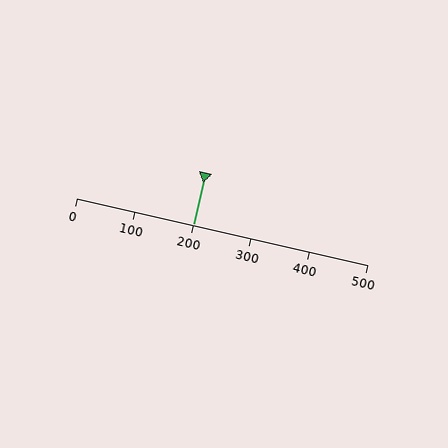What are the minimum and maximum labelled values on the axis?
The axis runs from 0 to 500.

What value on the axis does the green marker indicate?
The marker indicates approximately 200.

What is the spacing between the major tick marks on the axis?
The major ticks are spaced 100 apart.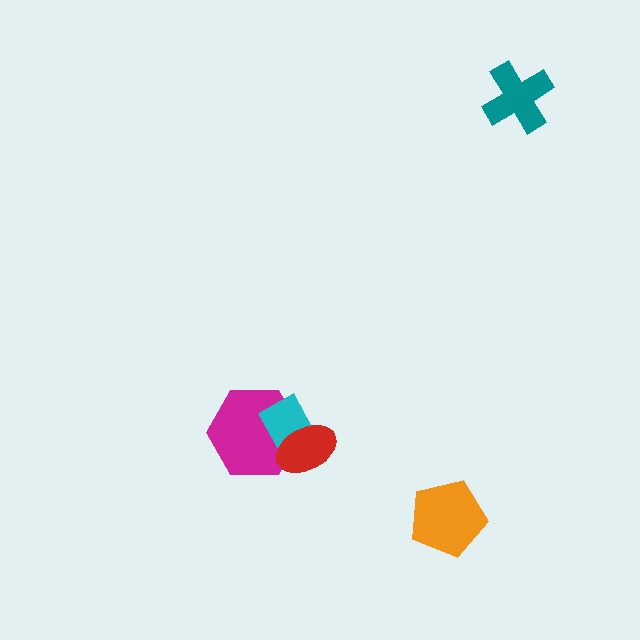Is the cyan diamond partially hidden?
Yes, it is partially covered by another shape.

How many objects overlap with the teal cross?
0 objects overlap with the teal cross.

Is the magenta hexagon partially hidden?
Yes, it is partially covered by another shape.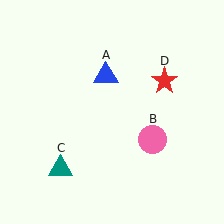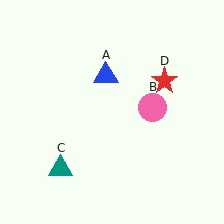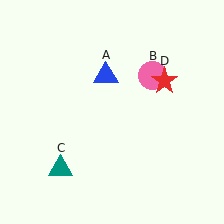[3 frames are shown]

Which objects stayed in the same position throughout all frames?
Blue triangle (object A) and teal triangle (object C) and red star (object D) remained stationary.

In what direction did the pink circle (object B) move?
The pink circle (object B) moved up.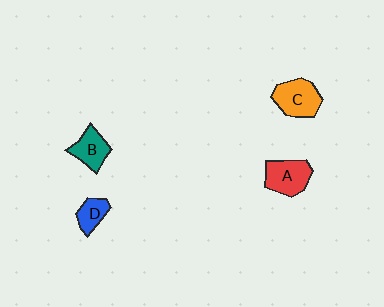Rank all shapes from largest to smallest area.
From largest to smallest: C (orange), A (red), B (teal), D (blue).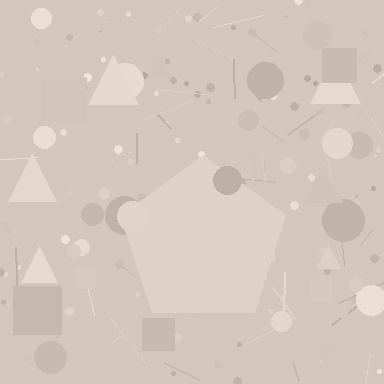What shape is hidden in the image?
A pentagon is hidden in the image.